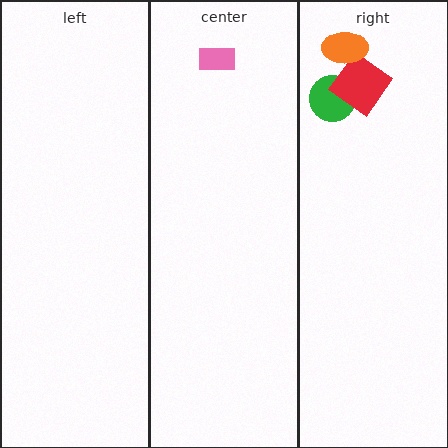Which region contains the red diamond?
The right region.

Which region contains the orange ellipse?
The right region.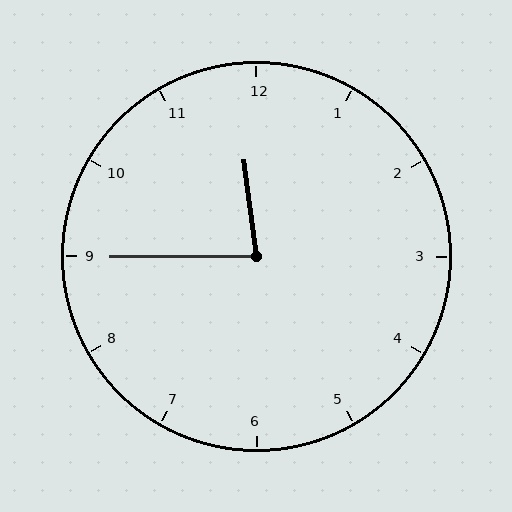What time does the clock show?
11:45.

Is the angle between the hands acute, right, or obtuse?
It is acute.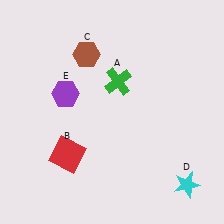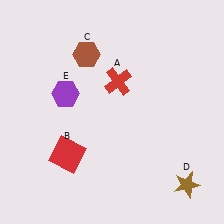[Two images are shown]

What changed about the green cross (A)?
In Image 1, A is green. In Image 2, it changed to red.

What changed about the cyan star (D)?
In Image 1, D is cyan. In Image 2, it changed to brown.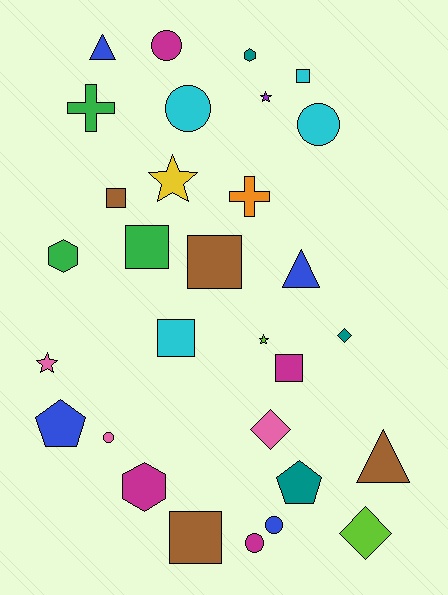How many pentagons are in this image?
There are 2 pentagons.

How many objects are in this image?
There are 30 objects.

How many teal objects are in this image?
There are 3 teal objects.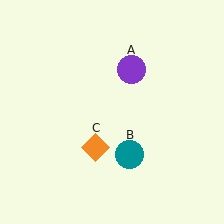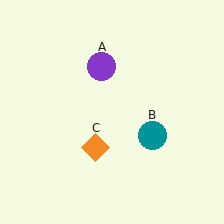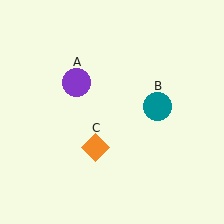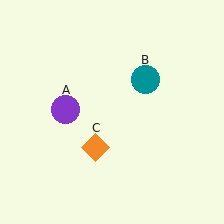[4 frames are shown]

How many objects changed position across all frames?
2 objects changed position: purple circle (object A), teal circle (object B).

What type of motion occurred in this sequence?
The purple circle (object A), teal circle (object B) rotated counterclockwise around the center of the scene.